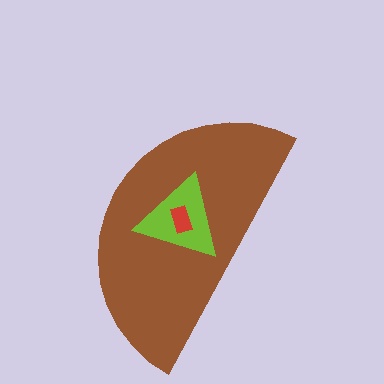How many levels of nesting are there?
3.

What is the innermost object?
The red rectangle.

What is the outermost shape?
The brown semicircle.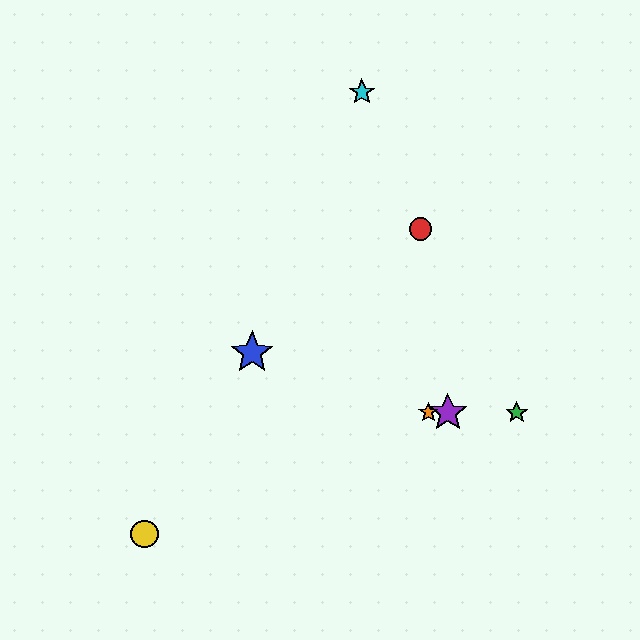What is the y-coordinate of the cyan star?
The cyan star is at y≈92.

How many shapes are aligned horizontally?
3 shapes (the green star, the purple star, the orange star) are aligned horizontally.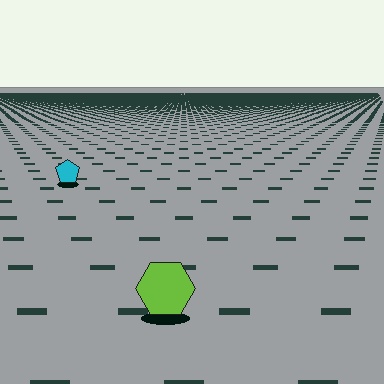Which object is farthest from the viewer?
The cyan pentagon is farthest from the viewer. It appears smaller and the ground texture around it is denser.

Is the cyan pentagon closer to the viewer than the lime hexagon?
No. The lime hexagon is closer — you can tell from the texture gradient: the ground texture is coarser near it.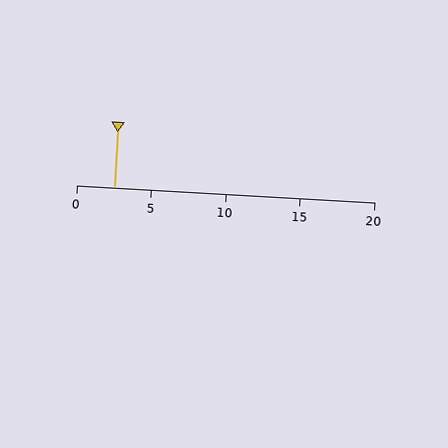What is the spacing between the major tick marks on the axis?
The major ticks are spaced 5 apart.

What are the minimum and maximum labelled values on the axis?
The axis runs from 0 to 20.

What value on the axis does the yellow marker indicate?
The marker indicates approximately 2.5.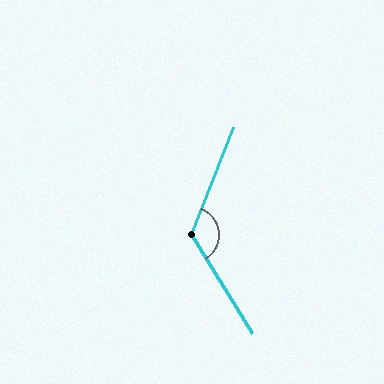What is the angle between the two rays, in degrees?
Approximately 127 degrees.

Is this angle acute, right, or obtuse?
It is obtuse.